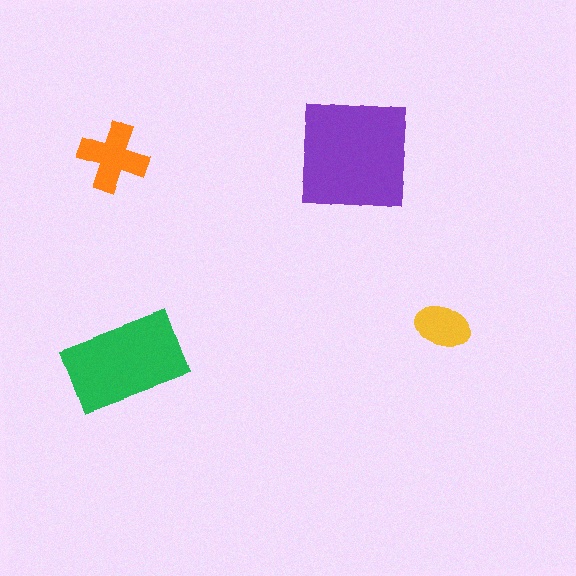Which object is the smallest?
The yellow ellipse.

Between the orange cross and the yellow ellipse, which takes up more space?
The orange cross.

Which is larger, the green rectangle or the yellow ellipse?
The green rectangle.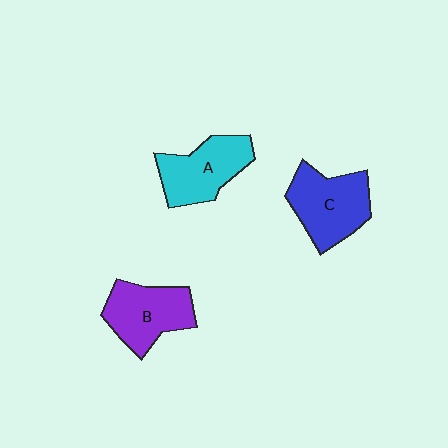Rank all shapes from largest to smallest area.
From largest to smallest: C (blue), B (purple), A (cyan).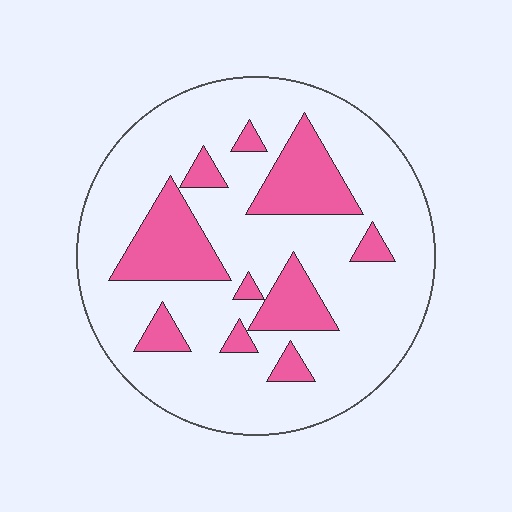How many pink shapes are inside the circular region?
10.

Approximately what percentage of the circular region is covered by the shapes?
Approximately 25%.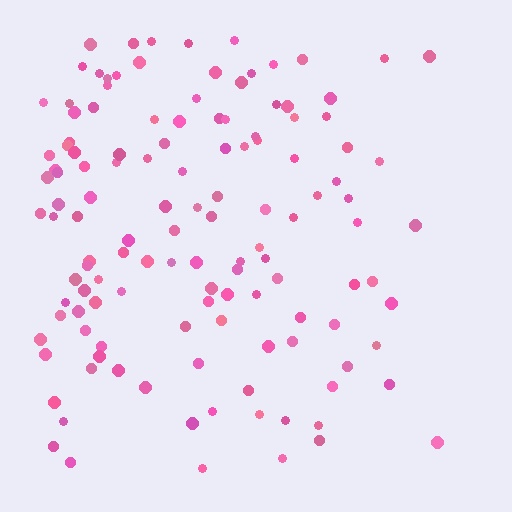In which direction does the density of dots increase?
From right to left, with the left side densest.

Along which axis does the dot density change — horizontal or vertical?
Horizontal.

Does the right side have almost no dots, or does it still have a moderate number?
Still a moderate number, just noticeably fewer than the left.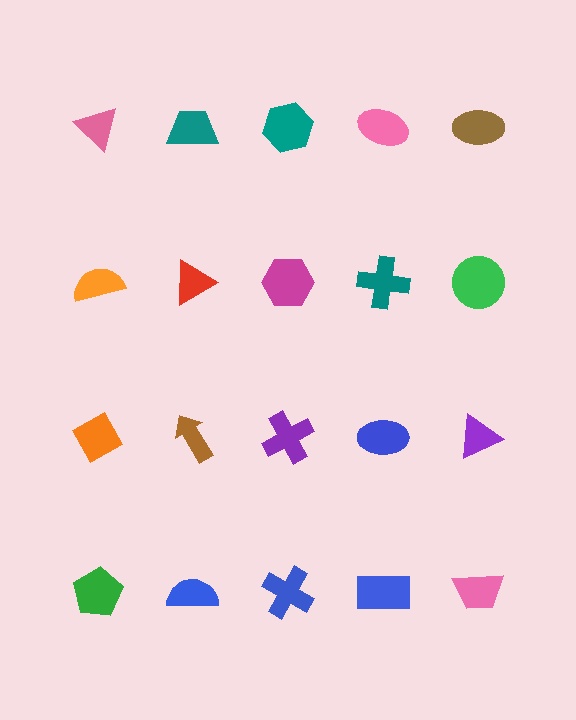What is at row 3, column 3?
A purple cross.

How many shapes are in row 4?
5 shapes.